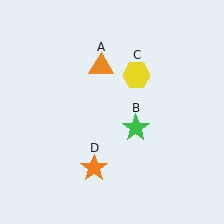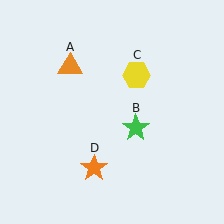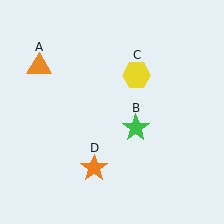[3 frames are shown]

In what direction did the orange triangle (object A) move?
The orange triangle (object A) moved left.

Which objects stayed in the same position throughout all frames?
Green star (object B) and yellow hexagon (object C) and orange star (object D) remained stationary.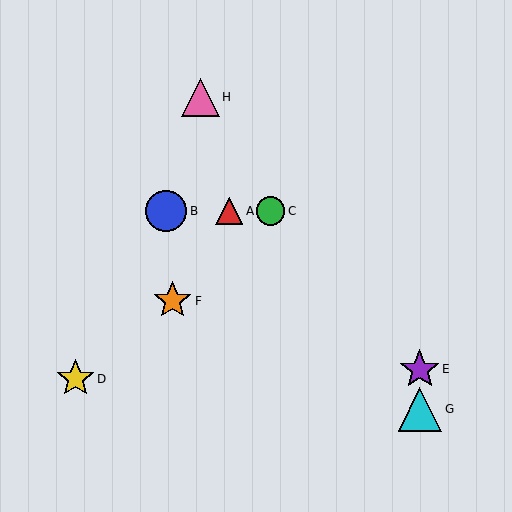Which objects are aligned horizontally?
Objects A, B, C are aligned horizontally.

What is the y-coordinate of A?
Object A is at y≈211.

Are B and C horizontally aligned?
Yes, both are at y≈211.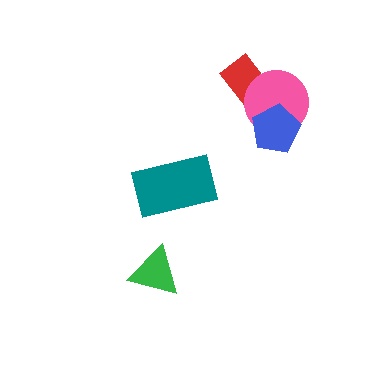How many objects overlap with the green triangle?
0 objects overlap with the green triangle.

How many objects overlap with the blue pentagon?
1 object overlaps with the blue pentagon.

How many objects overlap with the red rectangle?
1 object overlaps with the red rectangle.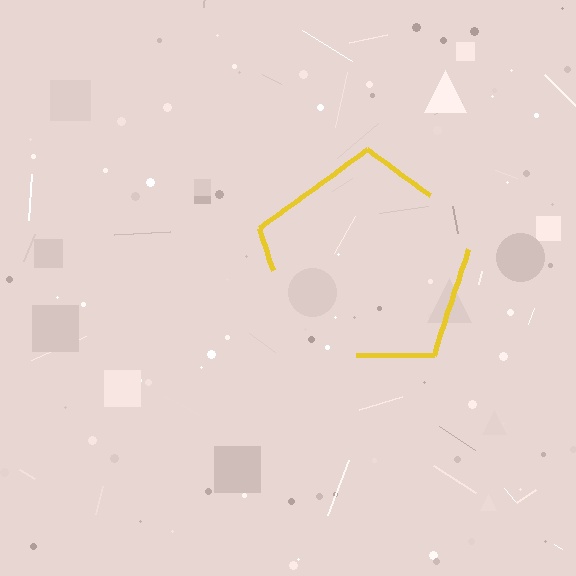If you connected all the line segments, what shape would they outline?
They would outline a pentagon.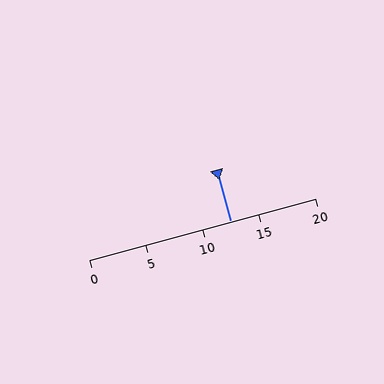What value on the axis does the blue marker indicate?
The marker indicates approximately 12.5.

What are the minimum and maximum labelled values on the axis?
The axis runs from 0 to 20.